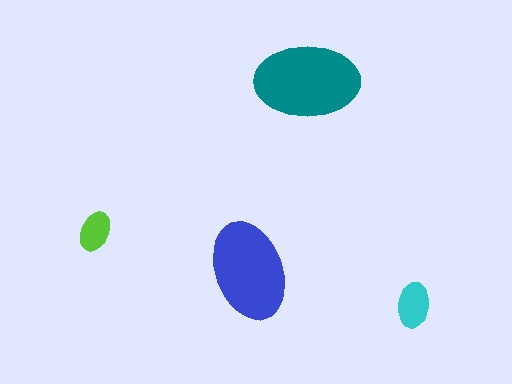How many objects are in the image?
There are 4 objects in the image.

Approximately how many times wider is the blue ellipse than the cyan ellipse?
About 2 times wider.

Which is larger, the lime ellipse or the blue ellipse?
The blue one.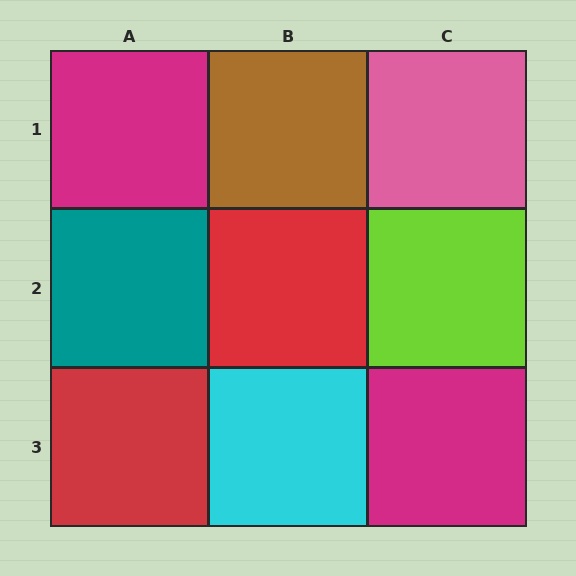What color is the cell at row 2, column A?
Teal.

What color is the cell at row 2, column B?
Red.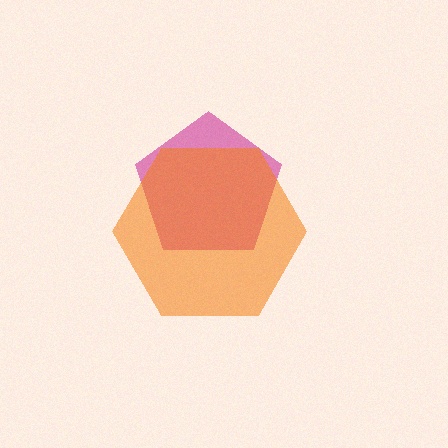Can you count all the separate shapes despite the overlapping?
Yes, there are 2 separate shapes.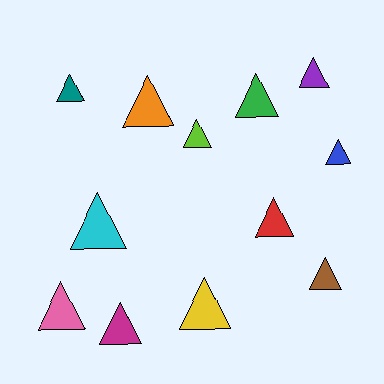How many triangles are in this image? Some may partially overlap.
There are 12 triangles.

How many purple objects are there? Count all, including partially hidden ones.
There is 1 purple object.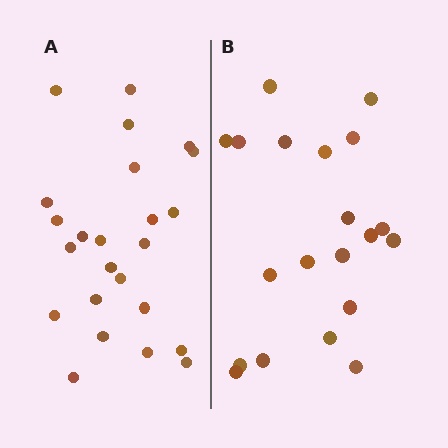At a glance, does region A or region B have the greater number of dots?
Region A (the left region) has more dots.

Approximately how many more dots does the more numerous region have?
Region A has about 4 more dots than region B.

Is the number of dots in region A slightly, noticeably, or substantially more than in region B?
Region A has only slightly more — the two regions are fairly close. The ratio is roughly 1.2 to 1.